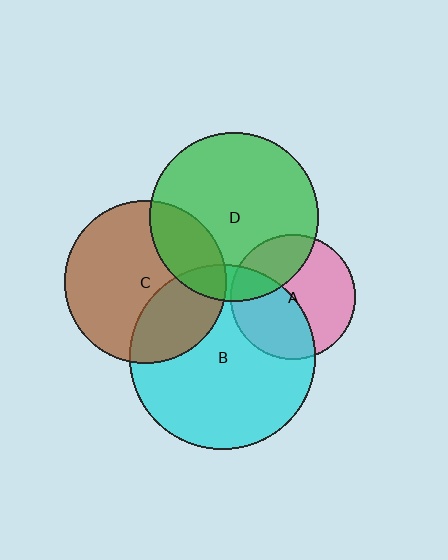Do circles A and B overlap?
Yes.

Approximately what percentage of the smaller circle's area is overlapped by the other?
Approximately 45%.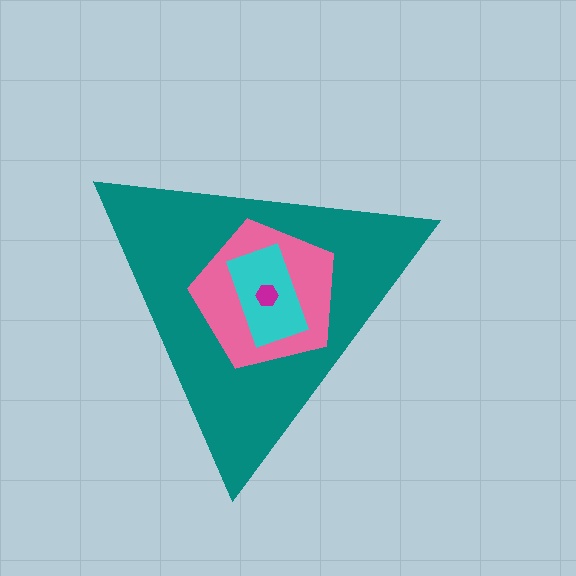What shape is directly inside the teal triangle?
The pink pentagon.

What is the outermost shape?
The teal triangle.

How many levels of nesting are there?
4.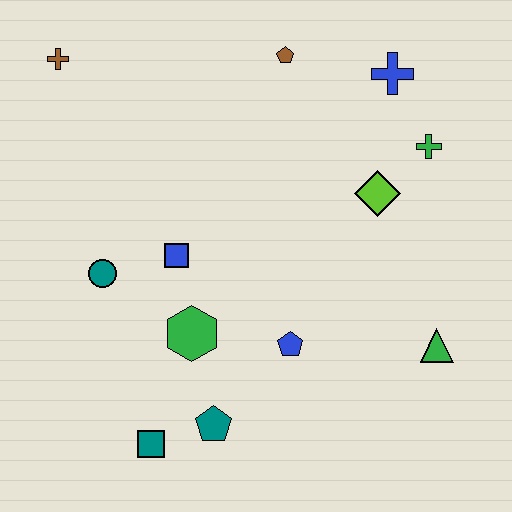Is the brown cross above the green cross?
Yes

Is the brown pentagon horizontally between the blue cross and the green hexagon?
Yes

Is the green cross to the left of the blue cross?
No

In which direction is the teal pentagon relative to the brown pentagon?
The teal pentagon is below the brown pentagon.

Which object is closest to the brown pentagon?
The blue cross is closest to the brown pentagon.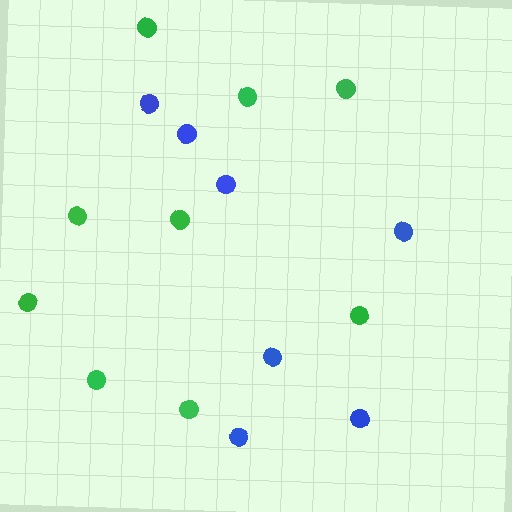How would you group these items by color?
There are 2 groups: one group of blue circles (7) and one group of green circles (9).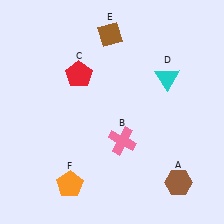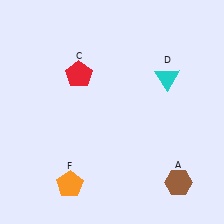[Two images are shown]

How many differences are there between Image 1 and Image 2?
There are 2 differences between the two images.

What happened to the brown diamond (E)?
The brown diamond (E) was removed in Image 2. It was in the top-left area of Image 1.